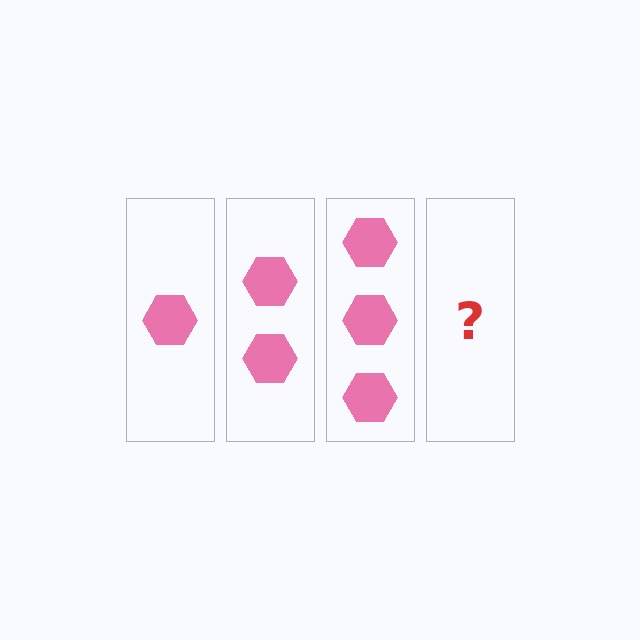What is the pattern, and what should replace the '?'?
The pattern is that each step adds one more hexagon. The '?' should be 4 hexagons.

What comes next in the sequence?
The next element should be 4 hexagons.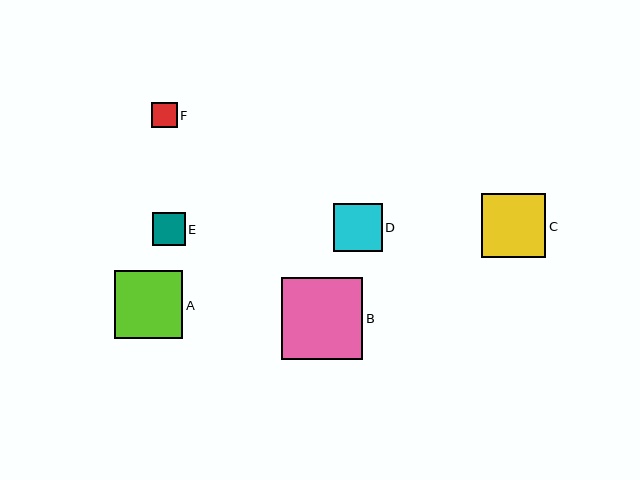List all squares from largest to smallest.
From largest to smallest: B, A, C, D, E, F.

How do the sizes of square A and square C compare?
Square A and square C are approximately the same size.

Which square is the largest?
Square B is the largest with a size of approximately 82 pixels.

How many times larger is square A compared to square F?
Square A is approximately 2.7 times the size of square F.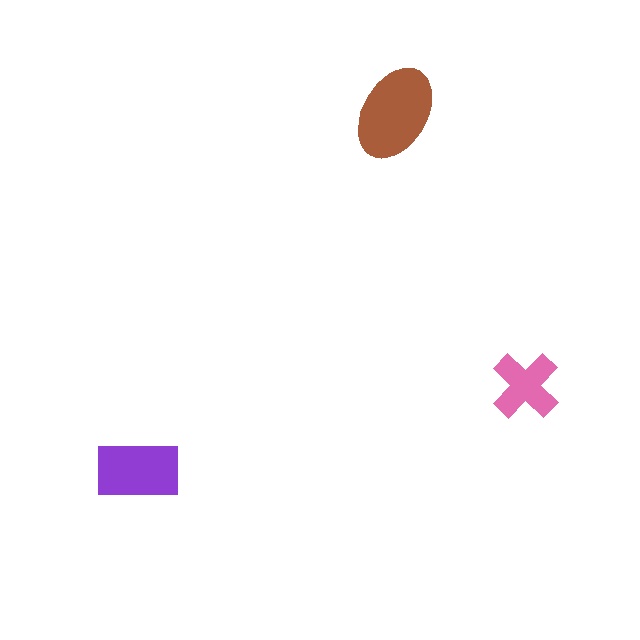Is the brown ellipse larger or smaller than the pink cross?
Larger.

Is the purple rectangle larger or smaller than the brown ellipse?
Smaller.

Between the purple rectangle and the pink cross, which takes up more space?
The purple rectangle.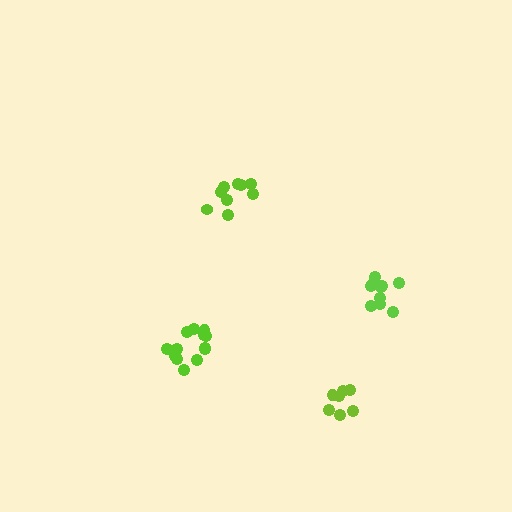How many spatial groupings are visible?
There are 4 spatial groupings.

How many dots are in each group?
Group 1: 9 dots, Group 2: 13 dots, Group 3: 10 dots, Group 4: 7 dots (39 total).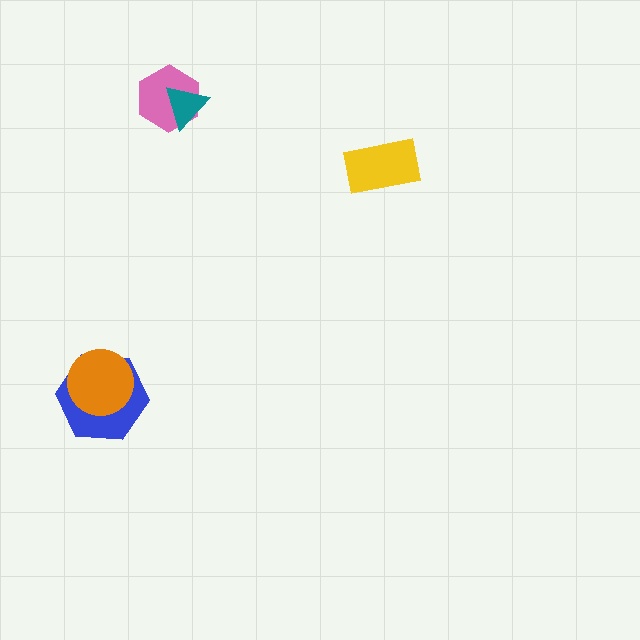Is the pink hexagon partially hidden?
Yes, it is partially covered by another shape.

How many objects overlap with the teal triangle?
1 object overlaps with the teal triangle.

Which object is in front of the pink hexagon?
The teal triangle is in front of the pink hexagon.